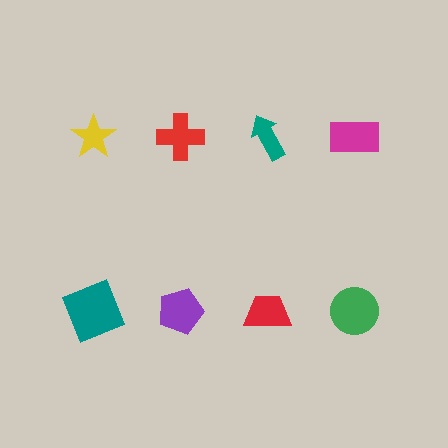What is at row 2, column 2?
A purple pentagon.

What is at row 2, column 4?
A green circle.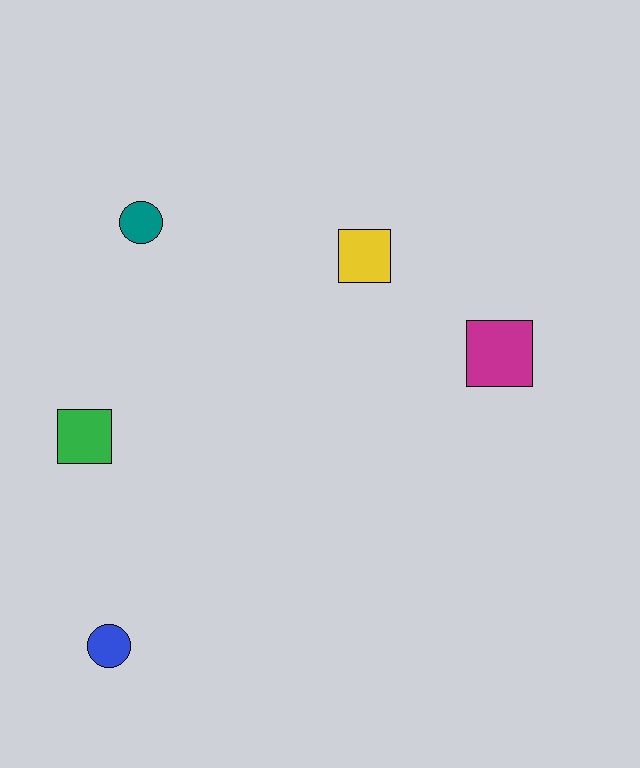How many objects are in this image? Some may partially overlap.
There are 5 objects.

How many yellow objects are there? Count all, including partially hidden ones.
There is 1 yellow object.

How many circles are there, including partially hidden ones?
There are 2 circles.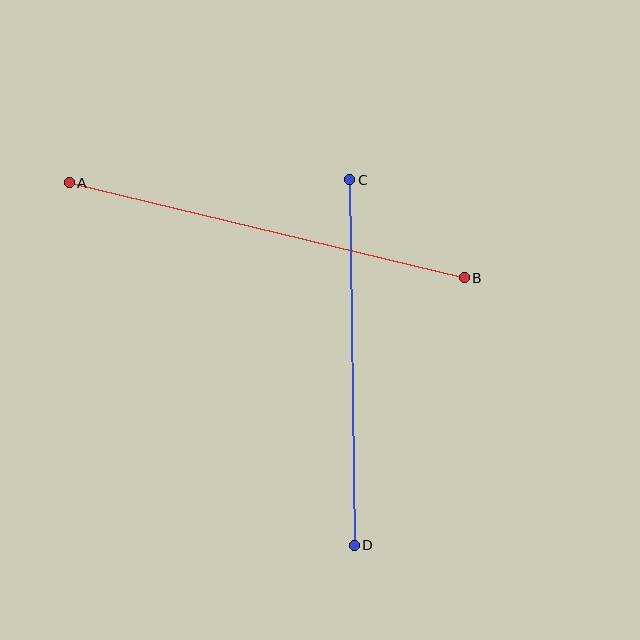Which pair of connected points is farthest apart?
Points A and B are farthest apart.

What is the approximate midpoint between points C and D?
The midpoint is at approximately (352, 363) pixels.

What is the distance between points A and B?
The distance is approximately 406 pixels.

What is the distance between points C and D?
The distance is approximately 366 pixels.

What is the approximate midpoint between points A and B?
The midpoint is at approximately (267, 230) pixels.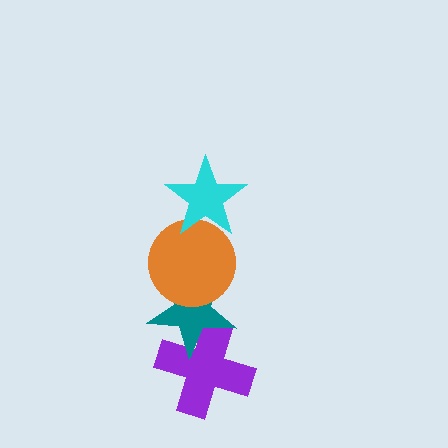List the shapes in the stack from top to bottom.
From top to bottom: the cyan star, the orange circle, the teal star, the purple cross.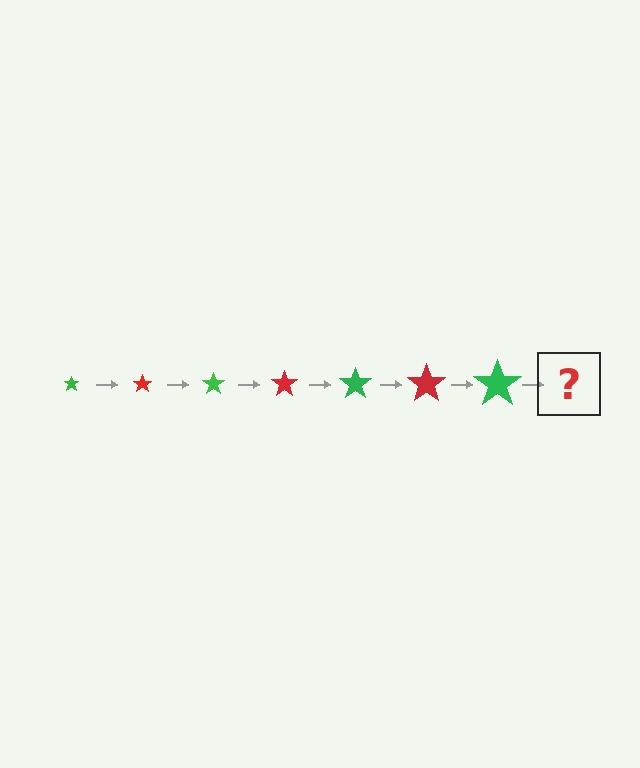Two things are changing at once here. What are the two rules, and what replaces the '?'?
The two rules are that the star grows larger each step and the color cycles through green and red. The '?' should be a red star, larger than the previous one.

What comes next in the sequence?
The next element should be a red star, larger than the previous one.